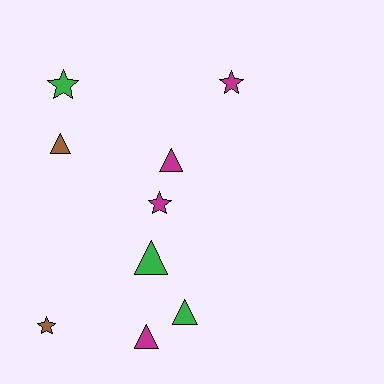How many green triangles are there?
There are 2 green triangles.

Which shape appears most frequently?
Triangle, with 5 objects.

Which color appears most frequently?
Magenta, with 4 objects.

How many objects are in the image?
There are 9 objects.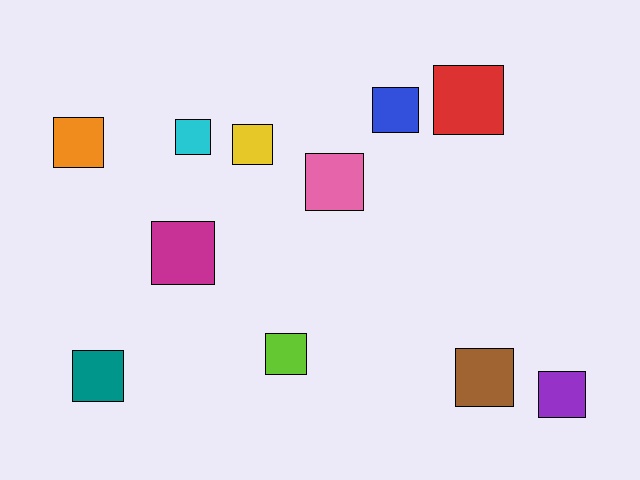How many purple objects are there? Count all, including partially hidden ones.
There is 1 purple object.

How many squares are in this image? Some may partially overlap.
There are 11 squares.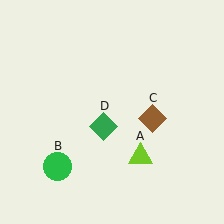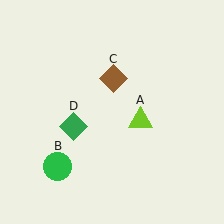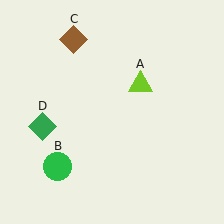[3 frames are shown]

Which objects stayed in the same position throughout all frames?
Green circle (object B) remained stationary.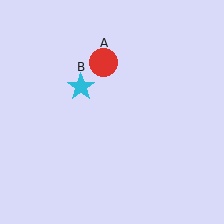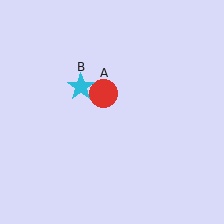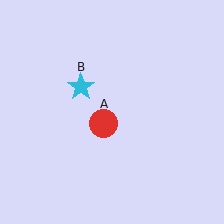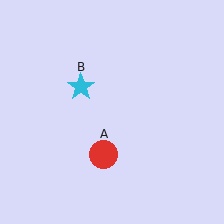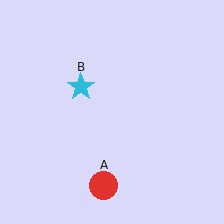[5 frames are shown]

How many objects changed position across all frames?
1 object changed position: red circle (object A).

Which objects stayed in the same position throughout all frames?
Cyan star (object B) remained stationary.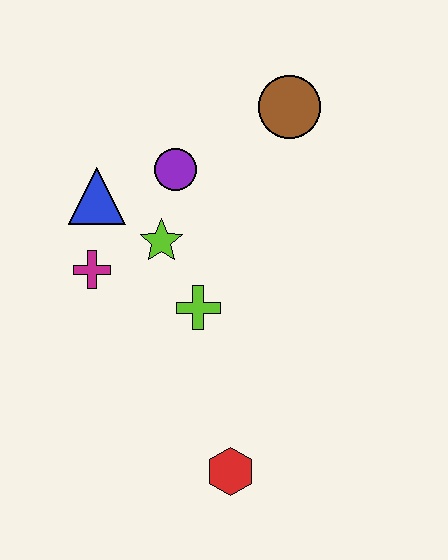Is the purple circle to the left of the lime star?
No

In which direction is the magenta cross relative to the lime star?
The magenta cross is to the left of the lime star.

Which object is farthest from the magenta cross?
The brown circle is farthest from the magenta cross.